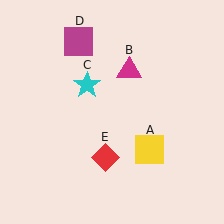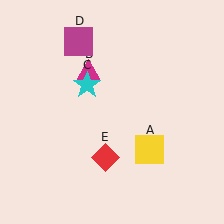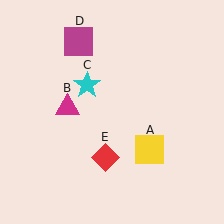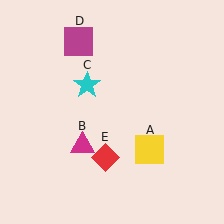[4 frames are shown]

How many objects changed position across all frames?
1 object changed position: magenta triangle (object B).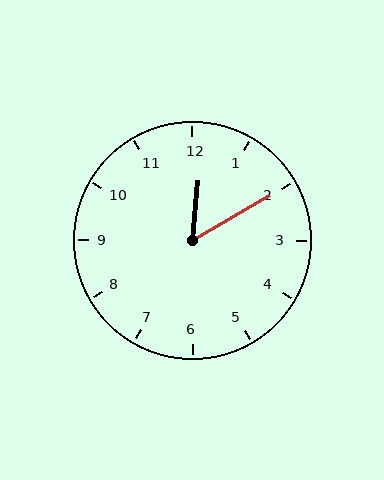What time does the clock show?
12:10.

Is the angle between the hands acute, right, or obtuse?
It is acute.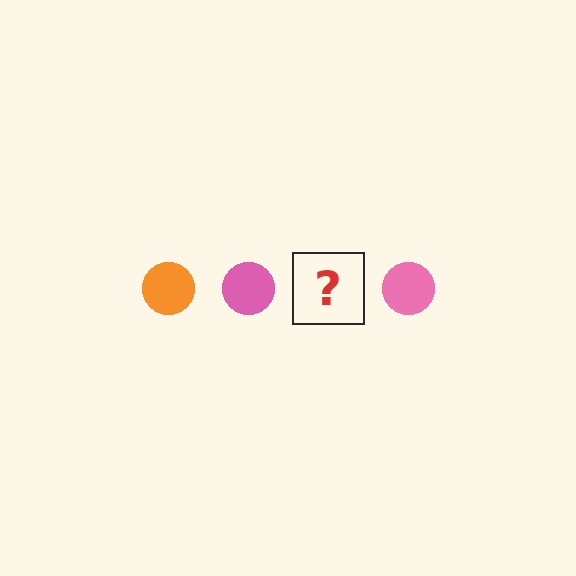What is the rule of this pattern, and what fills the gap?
The rule is that the pattern cycles through orange, pink circles. The gap should be filled with an orange circle.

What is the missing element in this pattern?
The missing element is an orange circle.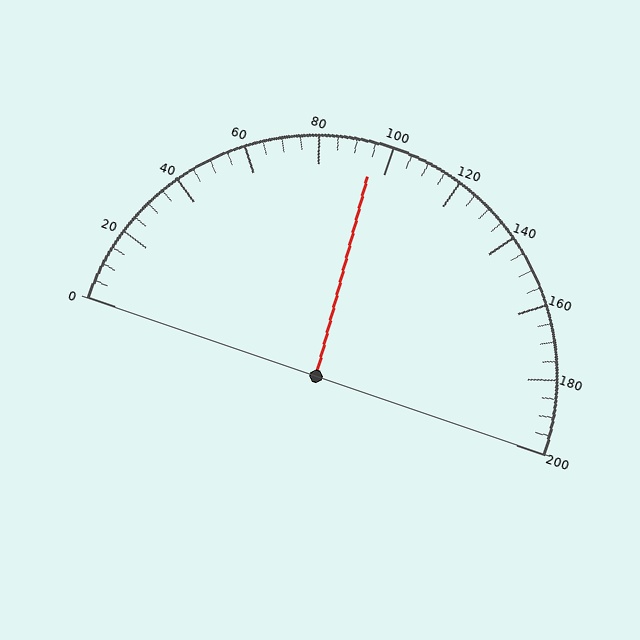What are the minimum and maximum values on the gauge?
The gauge ranges from 0 to 200.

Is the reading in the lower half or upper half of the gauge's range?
The reading is in the lower half of the range (0 to 200).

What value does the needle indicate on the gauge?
The needle indicates approximately 95.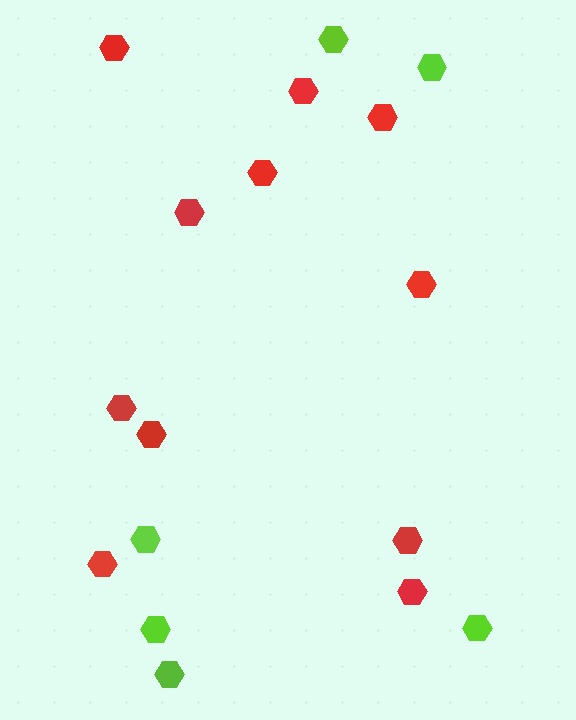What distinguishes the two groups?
There are 2 groups: one group of red hexagons (11) and one group of lime hexagons (6).